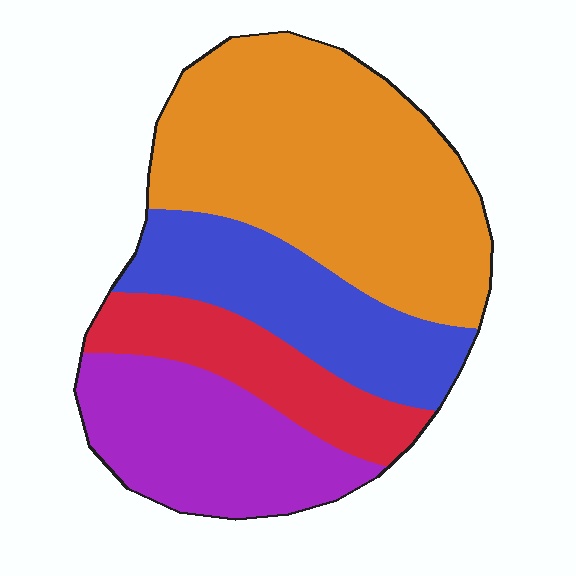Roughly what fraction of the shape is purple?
Purple takes up about one fifth (1/5) of the shape.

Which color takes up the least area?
Red, at roughly 15%.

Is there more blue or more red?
Blue.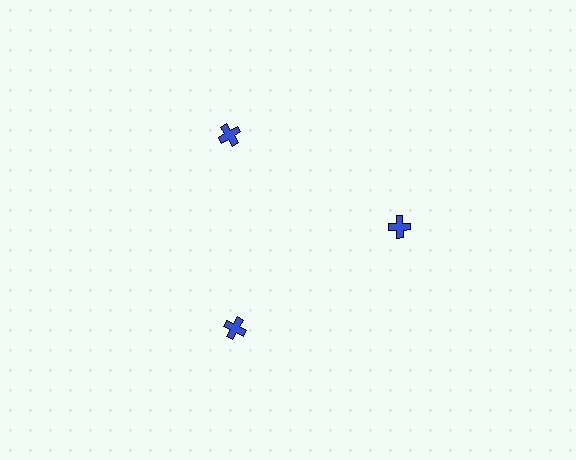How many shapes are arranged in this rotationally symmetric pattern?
There are 3 shapes, arranged in 3 groups of 1.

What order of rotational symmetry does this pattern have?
This pattern has 3-fold rotational symmetry.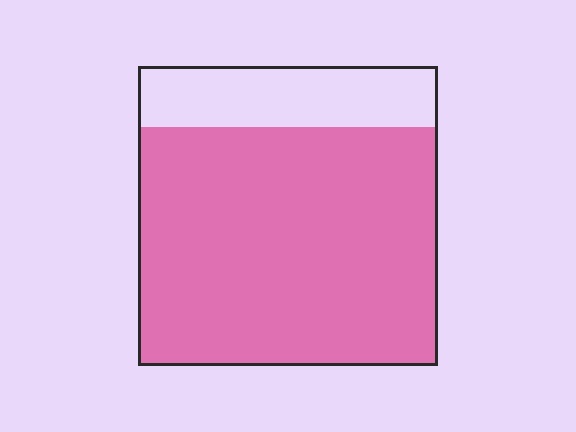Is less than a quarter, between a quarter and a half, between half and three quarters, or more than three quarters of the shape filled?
More than three quarters.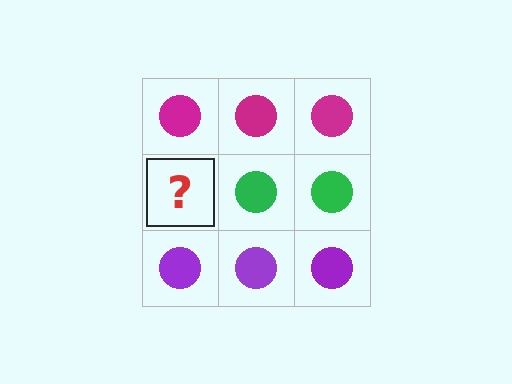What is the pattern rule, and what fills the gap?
The rule is that each row has a consistent color. The gap should be filled with a green circle.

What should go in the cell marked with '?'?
The missing cell should contain a green circle.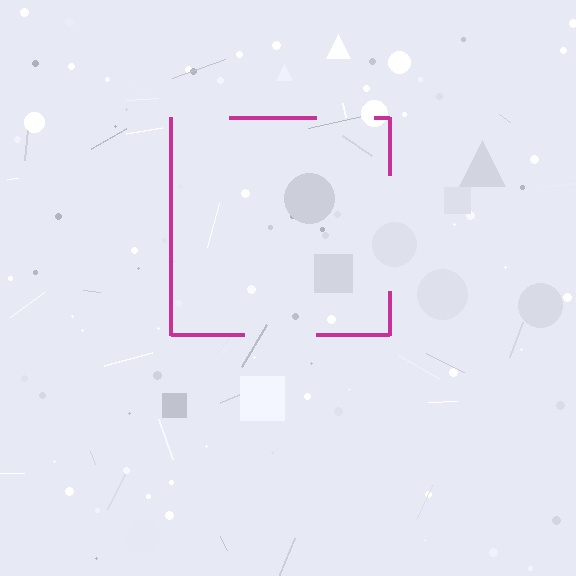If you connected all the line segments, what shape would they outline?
They would outline a square.